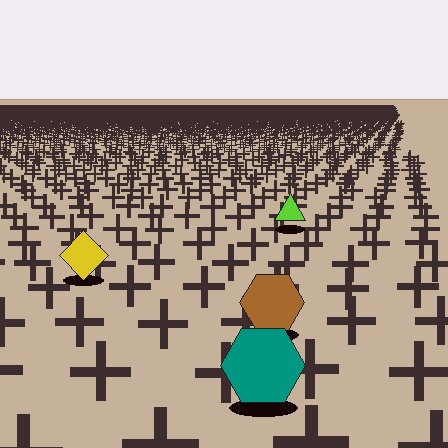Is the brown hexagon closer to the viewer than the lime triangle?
Yes. The brown hexagon is closer — you can tell from the texture gradient: the ground texture is coarser near it.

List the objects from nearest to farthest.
From nearest to farthest: the teal hexagon, the brown hexagon, the yellow diamond, the lime triangle.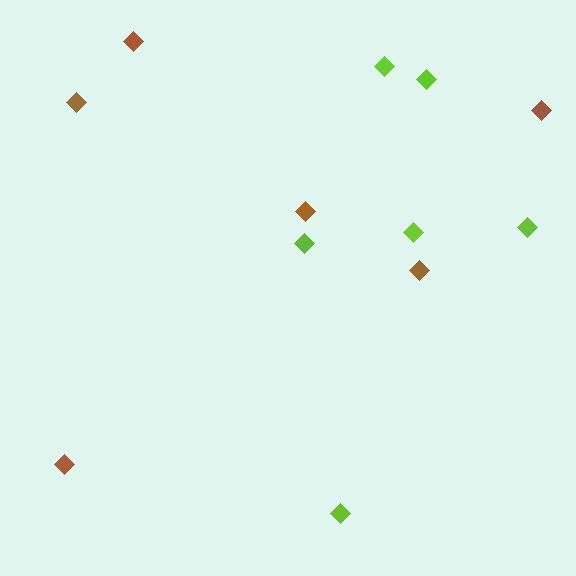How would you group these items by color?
There are 2 groups: one group of lime diamonds (6) and one group of brown diamonds (6).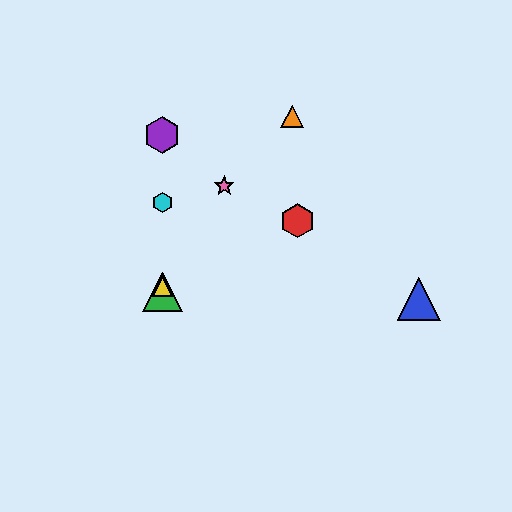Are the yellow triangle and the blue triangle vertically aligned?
No, the yellow triangle is at x≈162 and the blue triangle is at x≈419.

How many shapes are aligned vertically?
4 shapes (the green triangle, the yellow triangle, the purple hexagon, the cyan hexagon) are aligned vertically.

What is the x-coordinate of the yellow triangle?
The yellow triangle is at x≈162.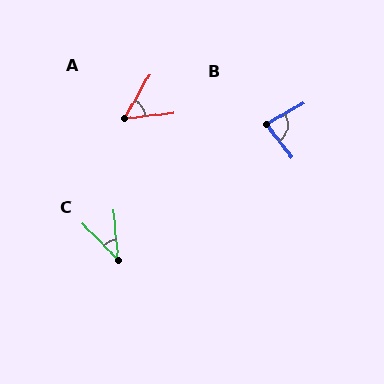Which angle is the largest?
B, at approximately 82 degrees.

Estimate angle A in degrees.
Approximately 54 degrees.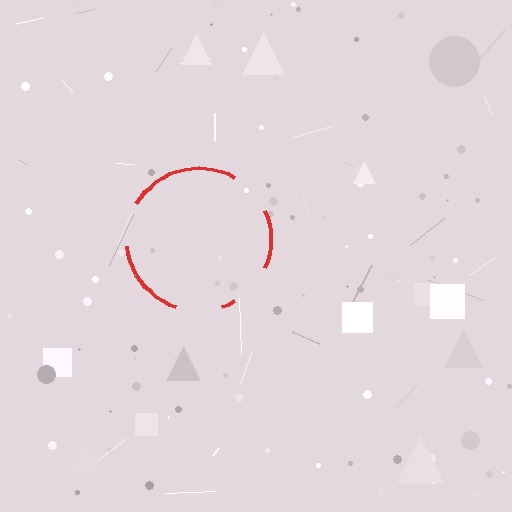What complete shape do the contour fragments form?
The contour fragments form a circle.